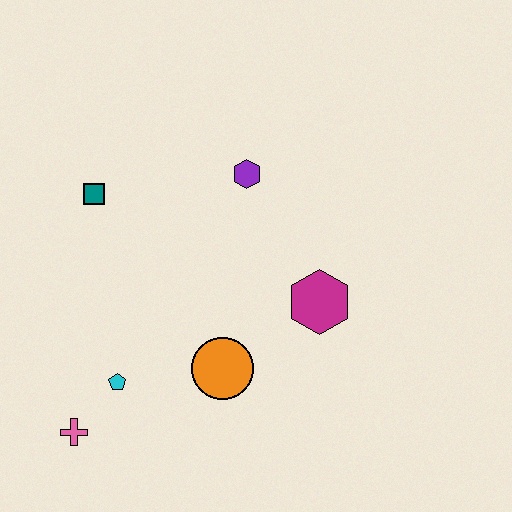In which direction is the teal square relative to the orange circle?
The teal square is above the orange circle.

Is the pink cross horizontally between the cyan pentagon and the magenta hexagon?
No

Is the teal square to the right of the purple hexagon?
No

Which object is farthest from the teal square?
The magenta hexagon is farthest from the teal square.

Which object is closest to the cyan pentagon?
The pink cross is closest to the cyan pentagon.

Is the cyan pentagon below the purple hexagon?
Yes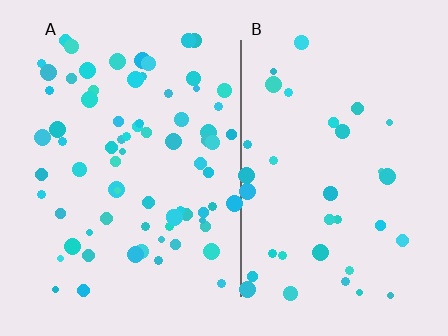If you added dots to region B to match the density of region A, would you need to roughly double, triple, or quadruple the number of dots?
Approximately double.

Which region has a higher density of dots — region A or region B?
A (the left).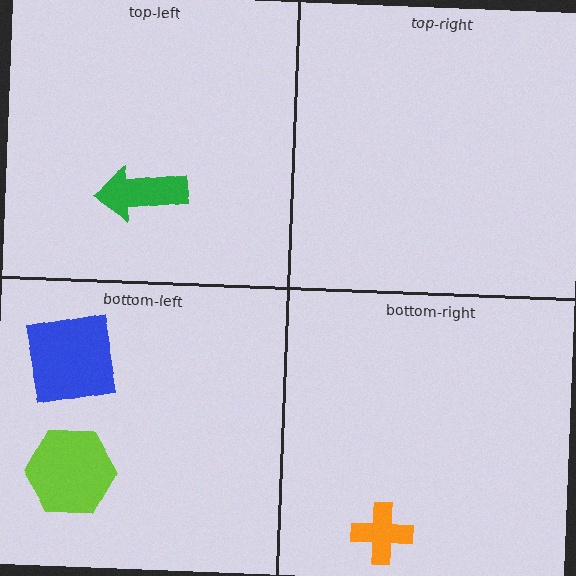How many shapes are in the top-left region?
1.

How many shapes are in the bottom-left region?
2.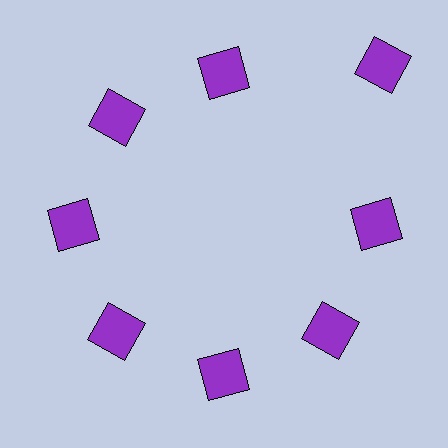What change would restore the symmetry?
The symmetry would be restored by moving it inward, back onto the ring so that all 8 squares sit at equal angles and equal distance from the center.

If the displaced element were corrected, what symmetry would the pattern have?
It would have 8-fold rotational symmetry — the pattern would map onto itself every 45 degrees.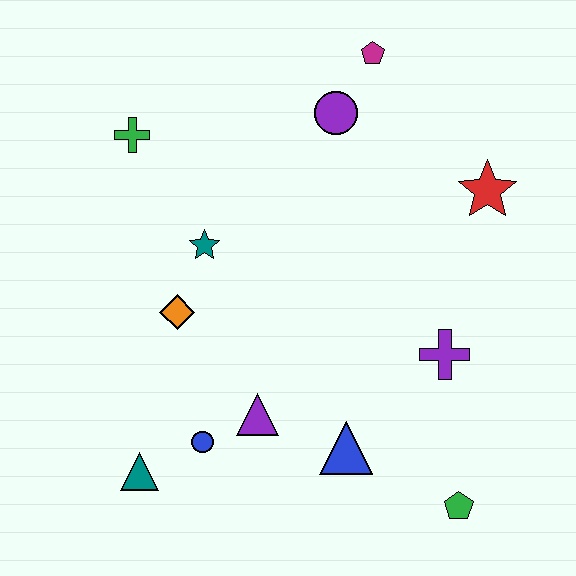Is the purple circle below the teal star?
No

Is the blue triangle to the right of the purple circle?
Yes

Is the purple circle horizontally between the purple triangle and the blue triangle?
Yes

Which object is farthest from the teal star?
The green pentagon is farthest from the teal star.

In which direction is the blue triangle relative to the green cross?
The blue triangle is below the green cross.